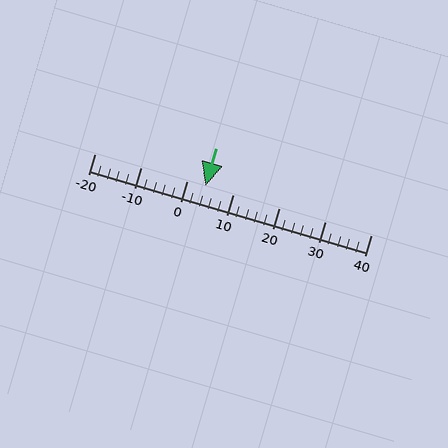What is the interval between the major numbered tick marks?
The major tick marks are spaced 10 units apart.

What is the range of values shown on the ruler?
The ruler shows values from -20 to 40.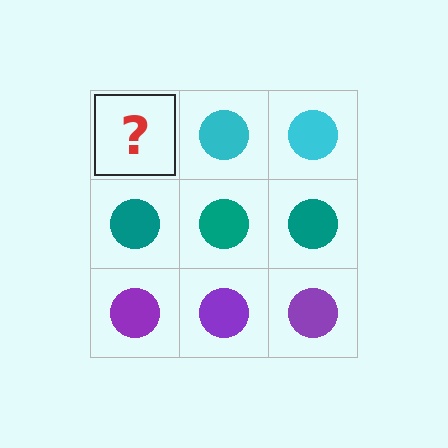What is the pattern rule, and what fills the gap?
The rule is that each row has a consistent color. The gap should be filled with a cyan circle.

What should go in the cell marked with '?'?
The missing cell should contain a cyan circle.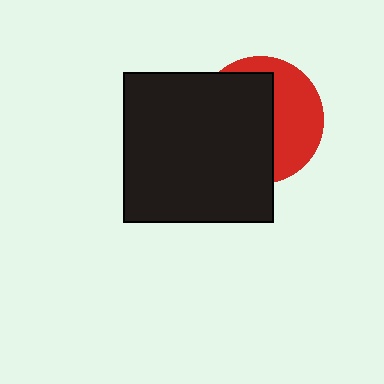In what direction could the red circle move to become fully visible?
The red circle could move right. That would shift it out from behind the black square entirely.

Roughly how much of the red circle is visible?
A small part of it is visible (roughly 42%).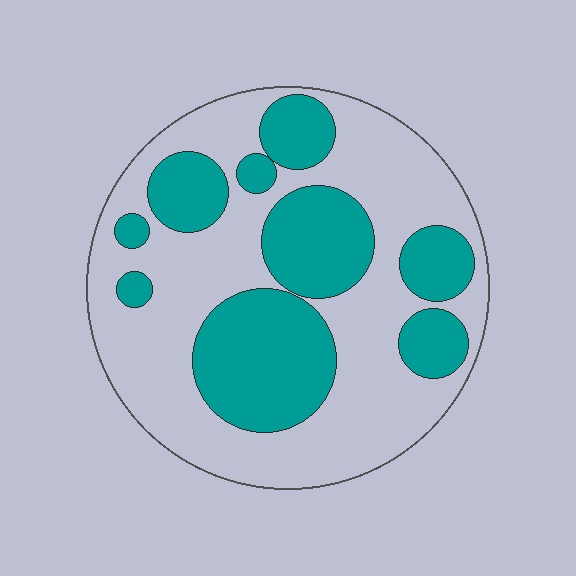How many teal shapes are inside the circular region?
9.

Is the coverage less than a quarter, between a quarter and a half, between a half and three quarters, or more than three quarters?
Between a quarter and a half.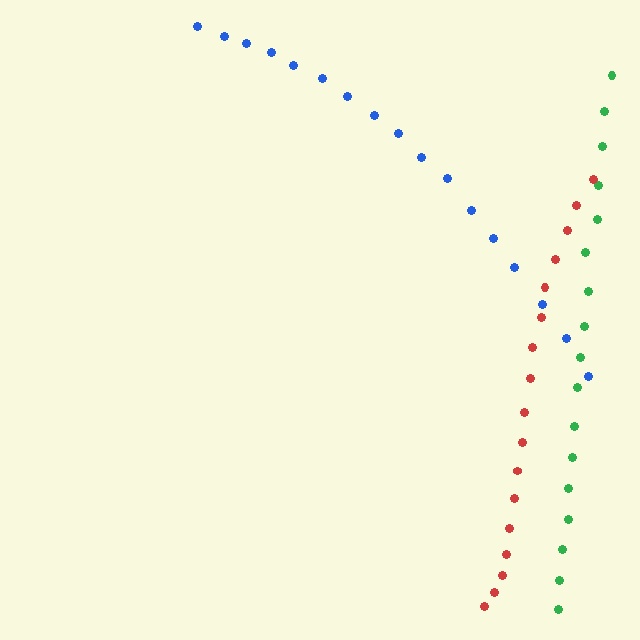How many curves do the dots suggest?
There are 3 distinct paths.